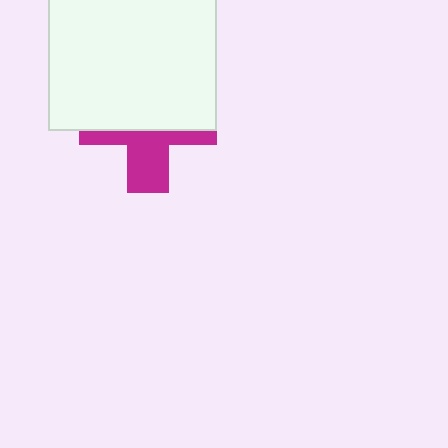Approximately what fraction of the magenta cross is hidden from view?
Roughly 60% of the magenta cross is hidden behind the white square.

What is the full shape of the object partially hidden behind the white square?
The partially hidden object is a magenta cross.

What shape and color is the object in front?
The object in front is a white square.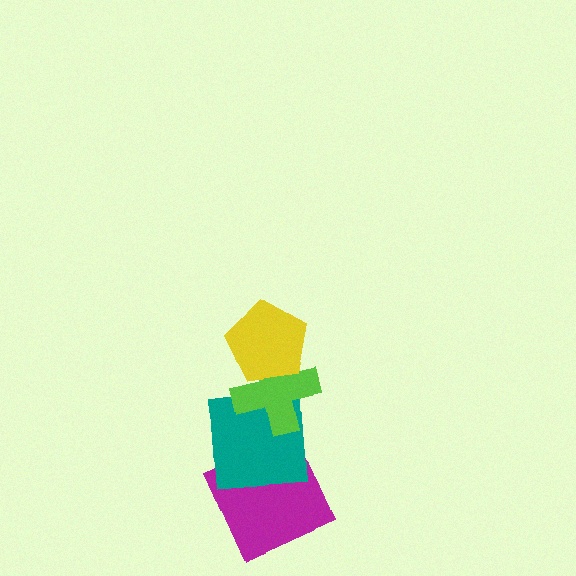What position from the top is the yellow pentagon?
The yellow pentagon is 1st from the top.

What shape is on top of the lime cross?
The yellow pentagon is on top of the lime cross.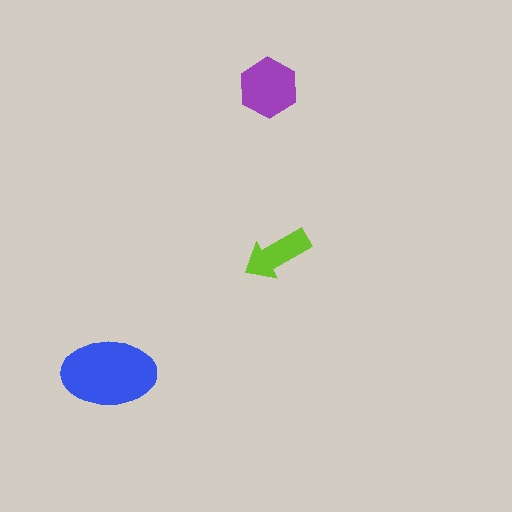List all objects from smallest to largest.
The lime arrow, the purple hexagon, the blue ellipse.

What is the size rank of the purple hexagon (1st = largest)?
2nd.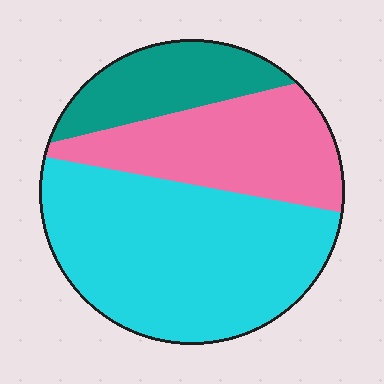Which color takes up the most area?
Cyan, at roughly 55%.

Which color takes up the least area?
Teal, at roughly 20%.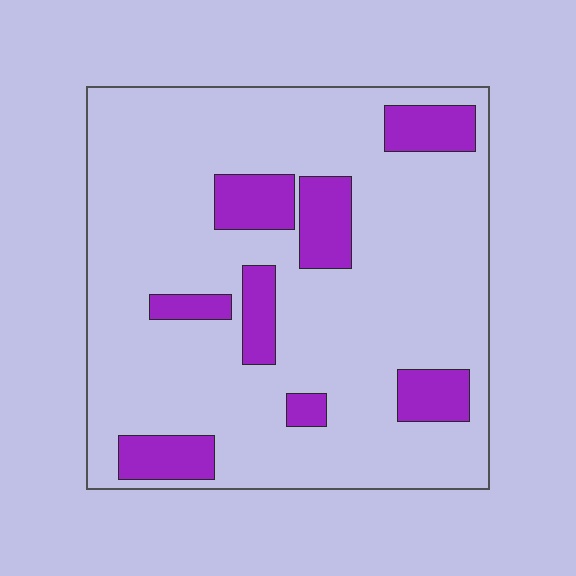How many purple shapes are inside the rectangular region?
8.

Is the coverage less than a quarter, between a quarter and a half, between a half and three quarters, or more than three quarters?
Less than a quarter.